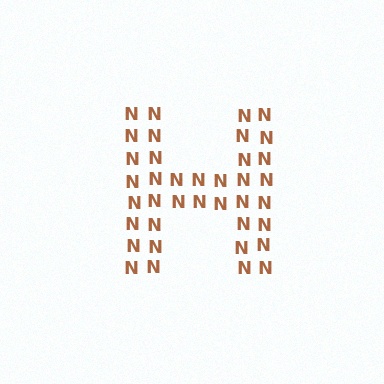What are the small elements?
The small elements are letter N's.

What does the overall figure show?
The overall figure shows the letter H.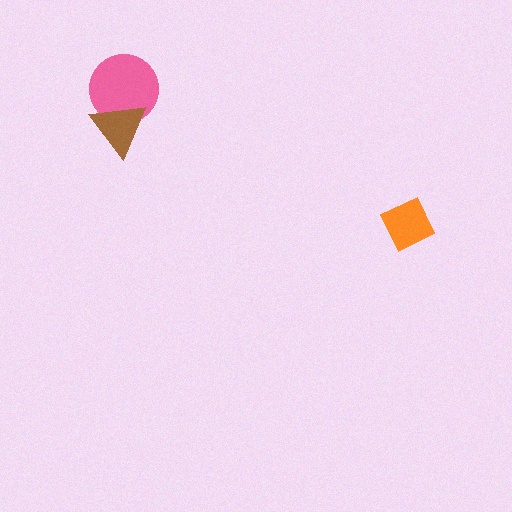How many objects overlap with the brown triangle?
1 object overlaps with the brown triangle.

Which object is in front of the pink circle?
The brown triangle is in front of the pink circle.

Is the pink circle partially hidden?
Yes, it is partially covered by another shape.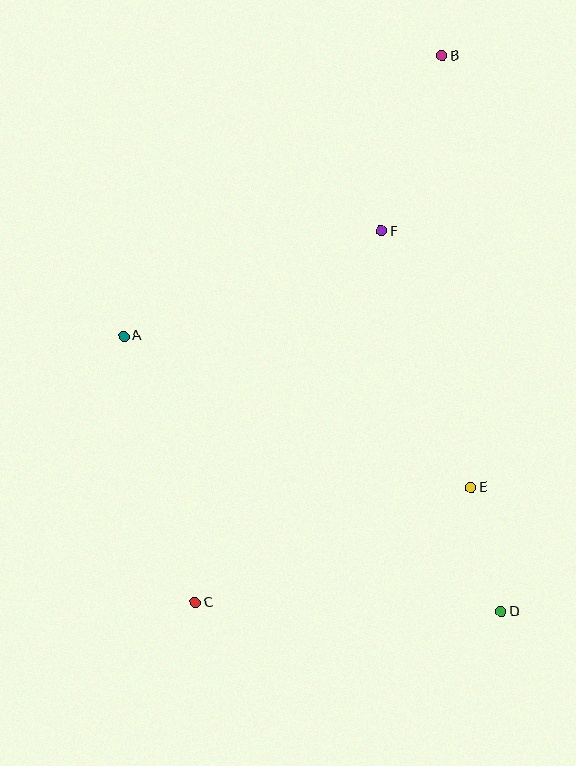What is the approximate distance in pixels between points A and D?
The distance between A and D is approximately 467 pixels.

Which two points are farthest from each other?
Points B and C are farthest from each other.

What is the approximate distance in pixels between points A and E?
The distance between A and E is approximately 379 pixels.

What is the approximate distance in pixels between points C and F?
The distance between C and F is approximately 415 pixels.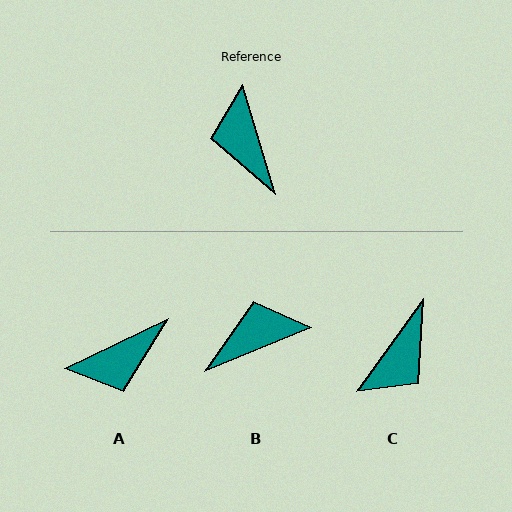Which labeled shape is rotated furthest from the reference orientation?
C, about 128 degrees away.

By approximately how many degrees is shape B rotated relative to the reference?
Approximately 84 degrees clockwise.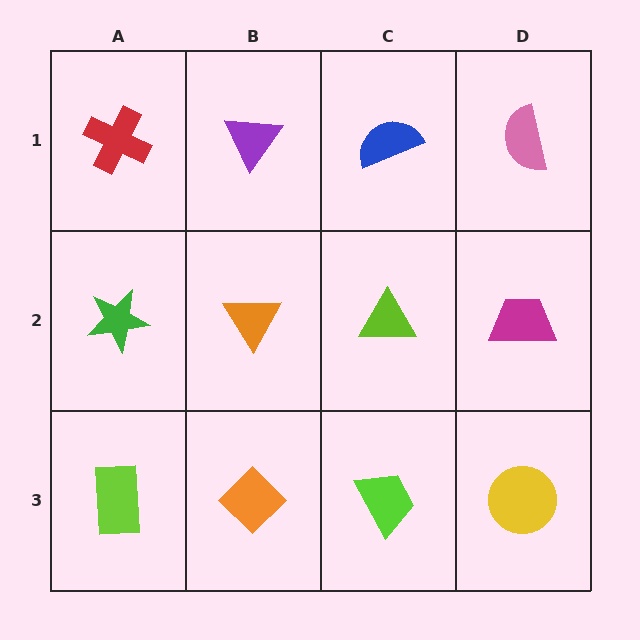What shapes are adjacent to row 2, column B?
A purple triangle (row 1, column B), an orange diamond (row 3, column B), a green star (row 2, column A), a lime triangle (row 2, column C).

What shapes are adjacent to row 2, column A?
A red cross (row 1, column A), a lime rectangle (row 3, column A), an orange triangle (row 2, column B).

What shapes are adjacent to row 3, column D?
A magenta trapezoid (row 2, column D), a lime trapezoid (row 3, column C).